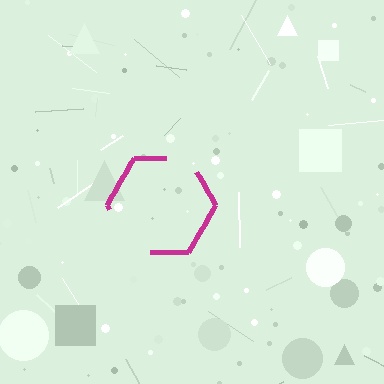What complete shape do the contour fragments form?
The contour fragments form a hexagon.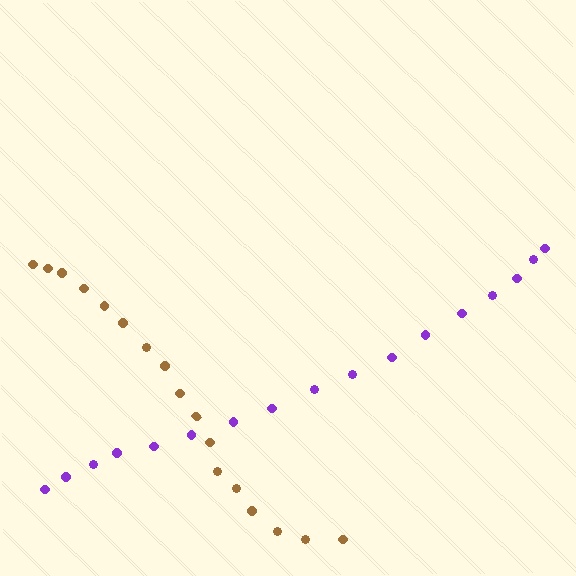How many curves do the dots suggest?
There are 2 distinct paths.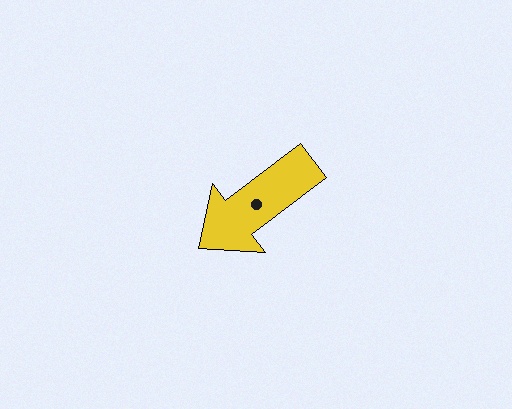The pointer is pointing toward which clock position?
Roughly 8 o'clock.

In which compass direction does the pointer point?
Southwest.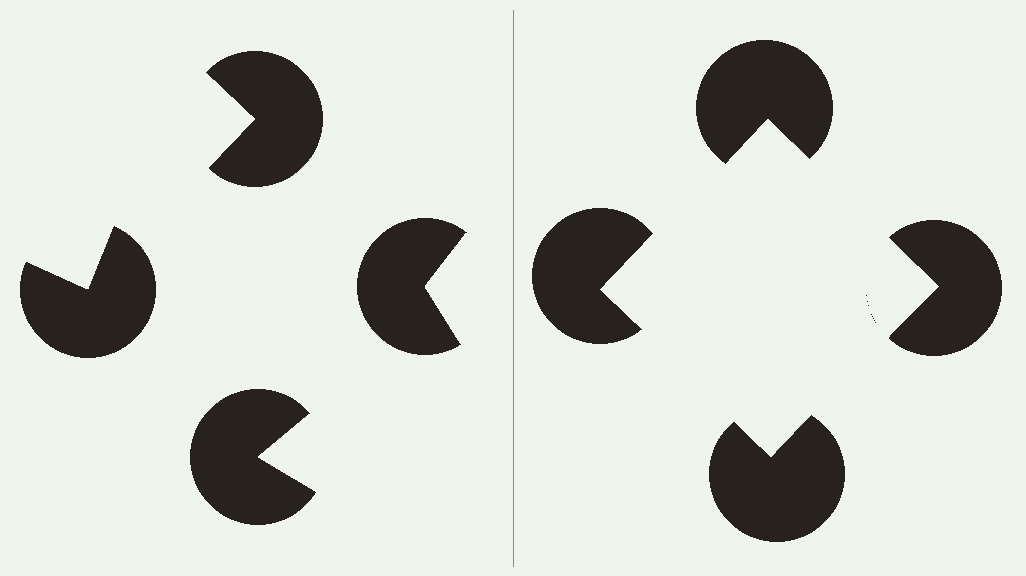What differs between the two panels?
The pac-man discs are positioned identically on both sides; only the wedge orientations differ. On the right they align to a square; on the left they are misaligned.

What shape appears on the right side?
An illusory square.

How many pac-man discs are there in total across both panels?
8 — 4 on each side.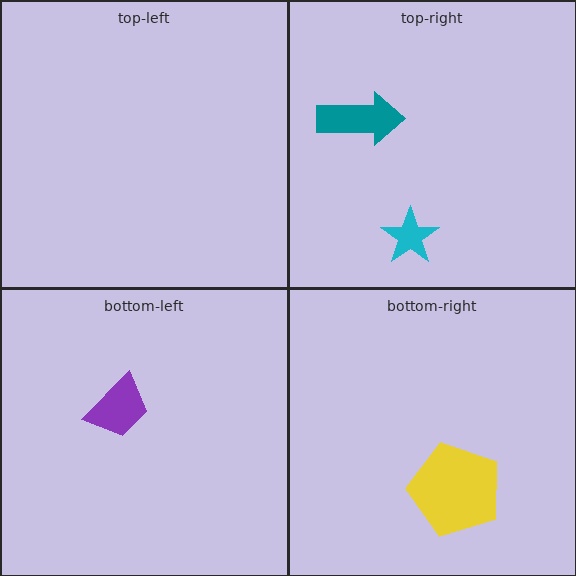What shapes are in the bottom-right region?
The yellow pentagon.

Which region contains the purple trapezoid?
The bottom-left region.